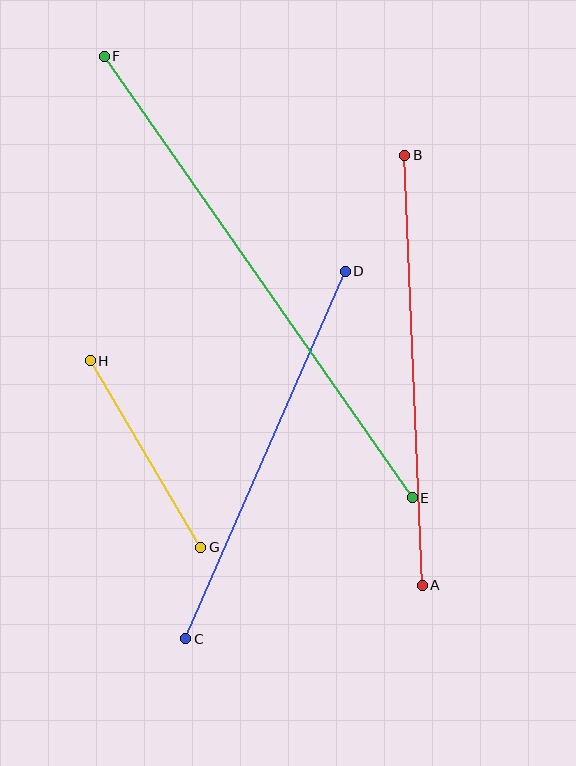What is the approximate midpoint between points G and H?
The midpoint is at approximately (146, 454) pixels.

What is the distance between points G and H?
The distance is approximately 217 pixels.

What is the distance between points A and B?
The distance is approximately 430 pixels.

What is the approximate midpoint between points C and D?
The midpoint is at approximately (265, 455) pixels.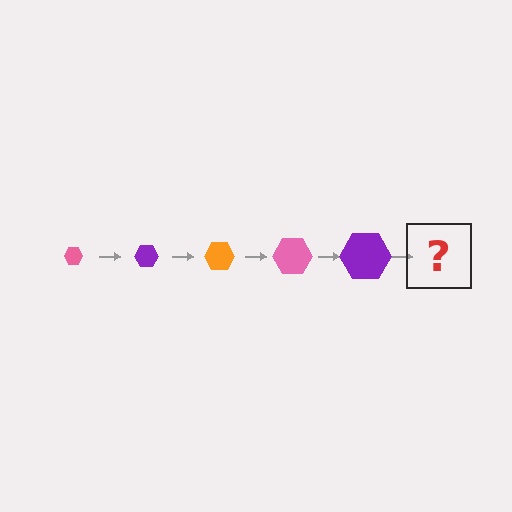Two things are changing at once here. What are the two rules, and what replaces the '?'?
The two rules are that the hexagon grows larger each step and the color cycles through pink, purple, and orange. The '?' should be an orange hexagon, larger than the previous one.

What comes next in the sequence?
The next element should be an orange hexagon, larger than the previous one.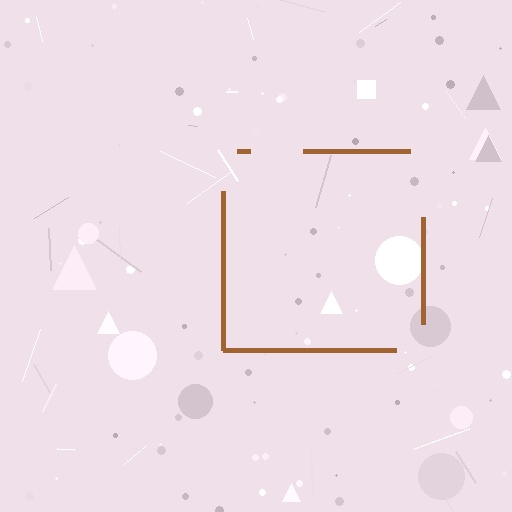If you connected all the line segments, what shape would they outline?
They would outline a square.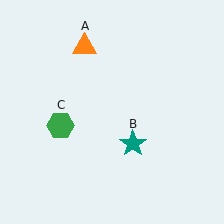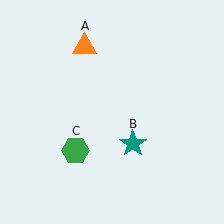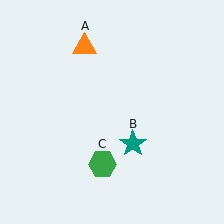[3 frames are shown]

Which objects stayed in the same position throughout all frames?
Orange triangle (object A) and teal star (object B) remained stationary.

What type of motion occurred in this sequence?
The green hexagon (object C) rotated counterclockwise around the center of the scene.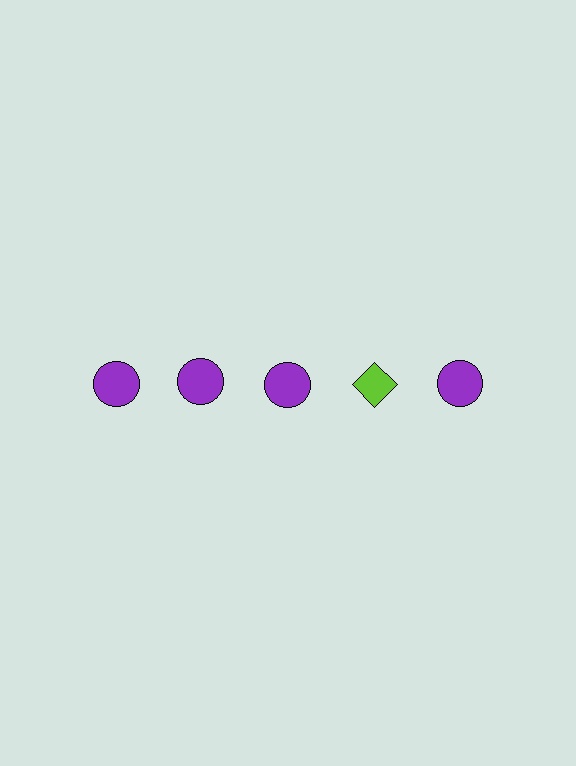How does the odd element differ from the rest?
It differs in both color (lime instead of purple) and shape (diamond instead of circle).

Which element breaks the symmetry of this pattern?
The lime diamond in the top row, second from right column breaks the symmetry. All other shapes are purple circles.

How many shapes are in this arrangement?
There are 5 shapes arranged in a grid pattern.